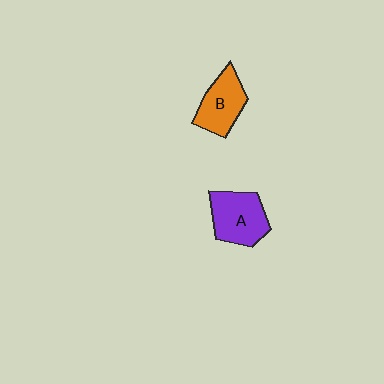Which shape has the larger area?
Shape A (purple).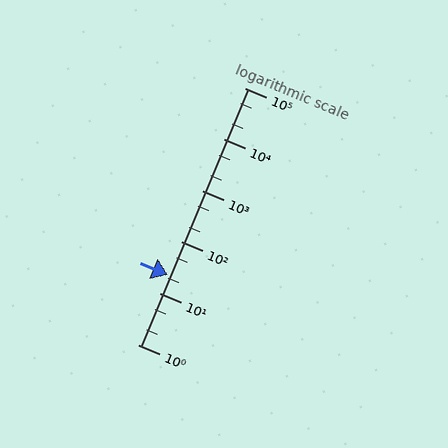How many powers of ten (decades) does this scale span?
The scale spans 5 decades, from 1 to 100000.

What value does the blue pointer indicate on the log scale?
The pointer indicates approximately 23.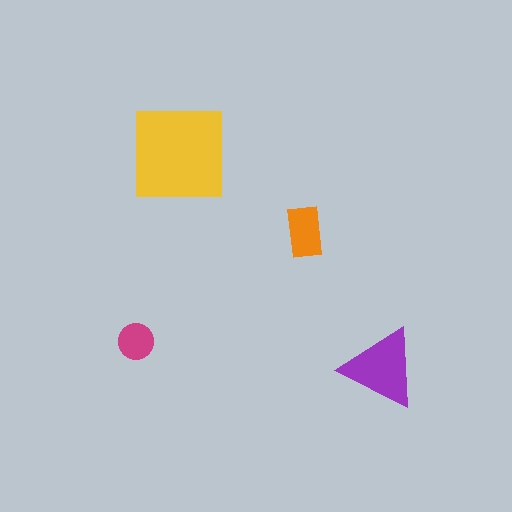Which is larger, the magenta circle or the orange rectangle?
The orange rectangle.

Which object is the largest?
The yellow square.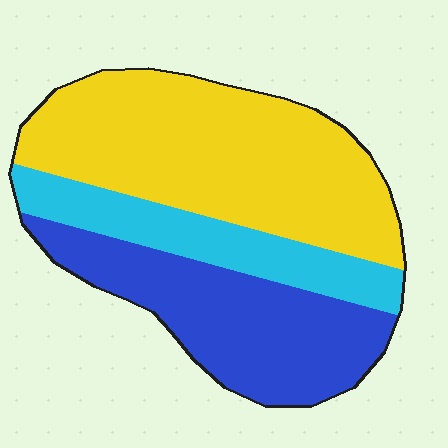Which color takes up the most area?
Yellow, at roughly 50%.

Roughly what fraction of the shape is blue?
Blue takes up between a quarter and a half of the shape.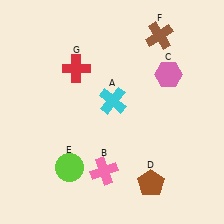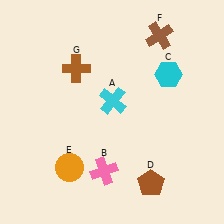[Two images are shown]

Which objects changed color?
C changed from pink to cyan. E changed from lime to orange. G changed from red to brown.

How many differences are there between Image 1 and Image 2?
There are 3 differences between the two images.